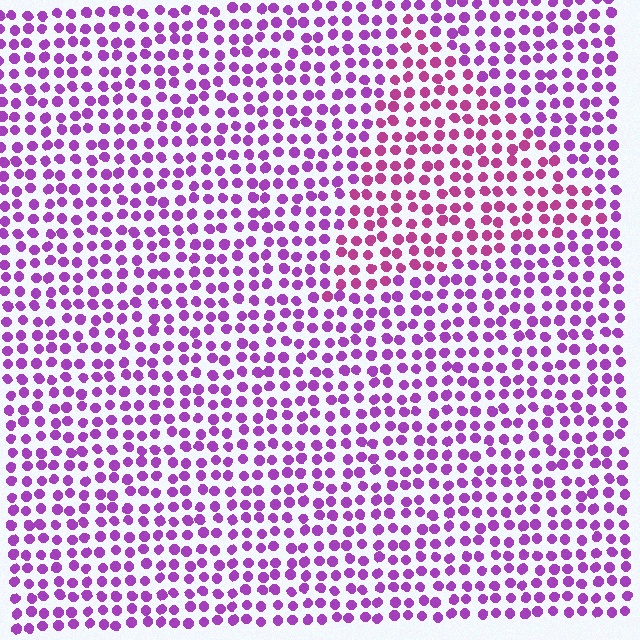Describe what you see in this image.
The image is filled with small purple elements in a uniform arrangement. A triangle-shaped region is visible where the elements are tinted to a slightly different hue, forming a subtle color boundary.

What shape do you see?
I see a triangle.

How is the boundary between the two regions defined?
The boundary is defined purely by a slight shift in hue (about 31 degrees). Spacing, size, and orientation are identical on both sides.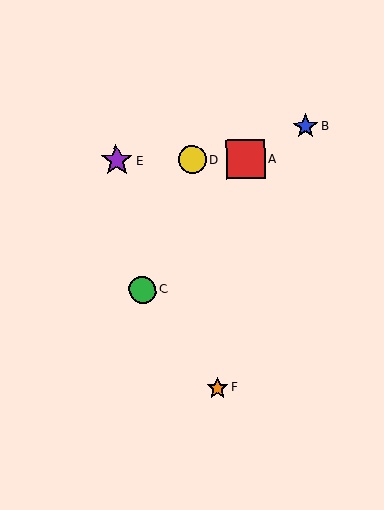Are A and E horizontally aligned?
Yes, both are at y≈159.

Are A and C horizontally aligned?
No, A is at y≈159 and C is at y≈290.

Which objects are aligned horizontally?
Objects A, D, E are aligned horizontally.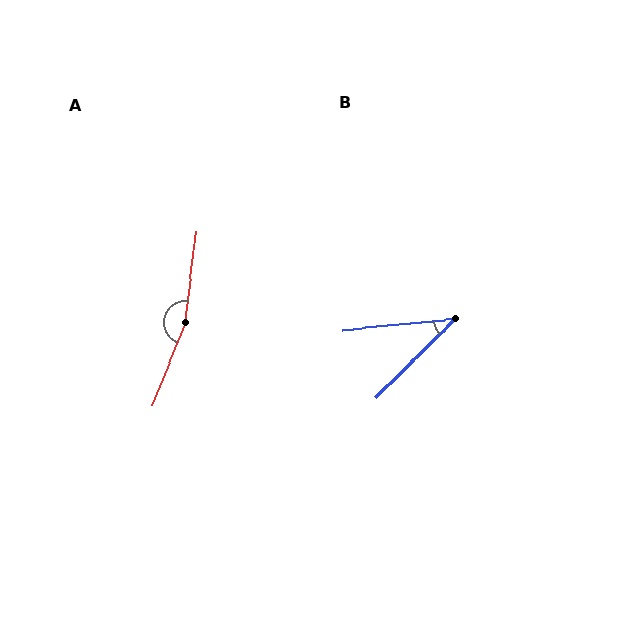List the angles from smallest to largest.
B (39°), A (165°).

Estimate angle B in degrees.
Approximately 39 degrees.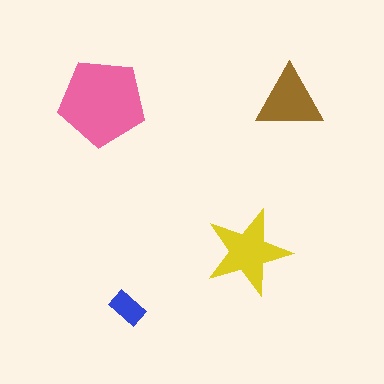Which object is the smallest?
The blue rectangle.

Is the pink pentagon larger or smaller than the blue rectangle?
Larger.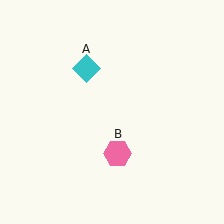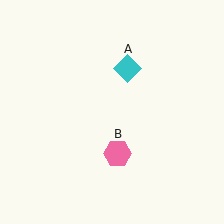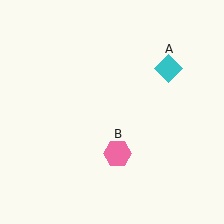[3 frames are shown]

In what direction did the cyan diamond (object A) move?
The cyan diamond (object A) moved right.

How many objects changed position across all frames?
1 object changed position: cyan diamond (object A).